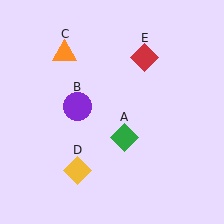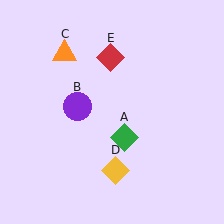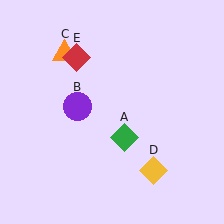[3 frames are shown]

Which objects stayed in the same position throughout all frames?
Green diamond (object A) and purple circle (object B) and orange triangle (object C) remained stationary.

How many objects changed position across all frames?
2 objects changed position: yellow diamond (object D), red diamond (object E).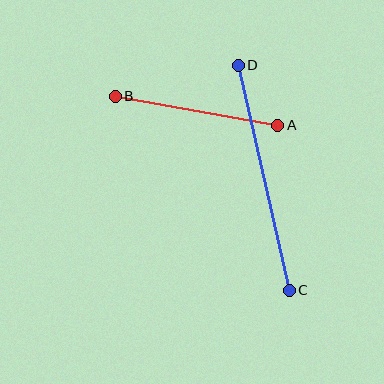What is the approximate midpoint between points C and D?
The midpoint is at approximately (264, 178) pixels.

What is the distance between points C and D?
The distance is approximately 231 pixels.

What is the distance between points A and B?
The distance is approximately 165 pixels.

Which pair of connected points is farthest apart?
Points C and D are farthest apart.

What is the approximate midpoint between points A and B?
The midpoint is at approximately (197, 111) pixels.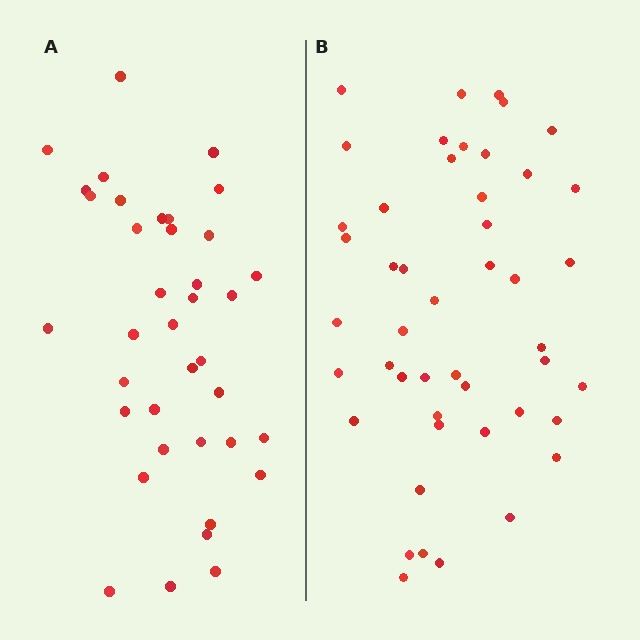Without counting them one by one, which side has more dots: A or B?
Region B (the right region) has more dots.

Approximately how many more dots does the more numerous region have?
Region B has roughly 8 or so more dots than region A.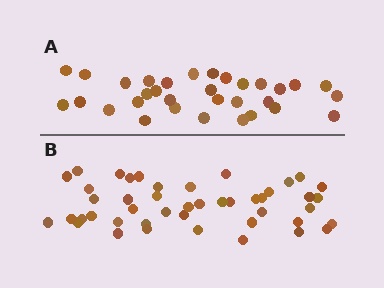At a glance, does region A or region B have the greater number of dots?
Region B (the bottom region) has more dots.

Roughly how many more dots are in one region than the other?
Region B has approximately 15 more dots than region A.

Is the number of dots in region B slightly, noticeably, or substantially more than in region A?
Region B has noticeably more, but not dramatically so. The ratio is roughly 1.4 to 1.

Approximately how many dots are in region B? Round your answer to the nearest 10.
About 40 dots. (The exact count is 45, which rounds to 40.)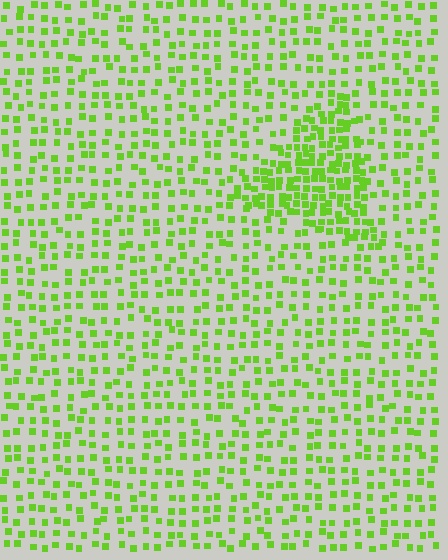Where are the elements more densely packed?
The elements are more densely packed inside the triangle boundary.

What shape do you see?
I see a triangle.